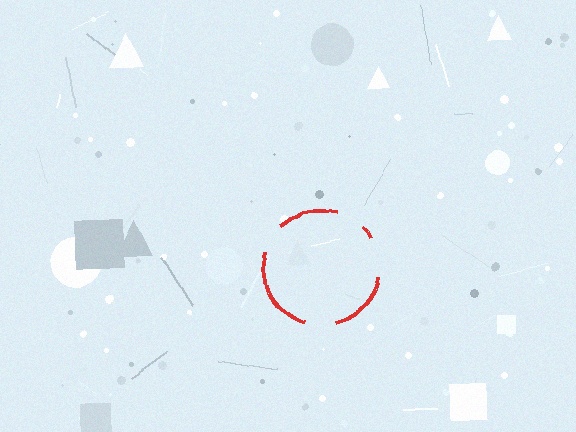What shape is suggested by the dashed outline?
The dashed outline suggests a circle.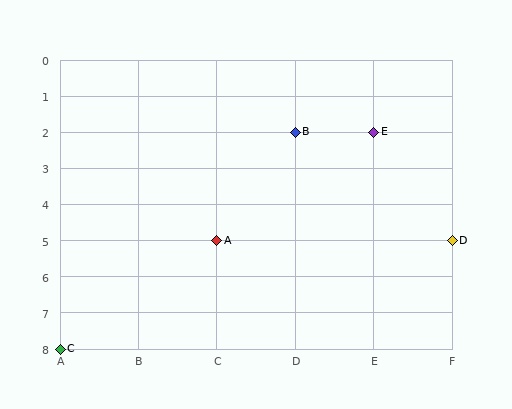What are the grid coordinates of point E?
Point E is at grid coordinates (E, 2).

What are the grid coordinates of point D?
Point D is at grid coordinates (F, 5).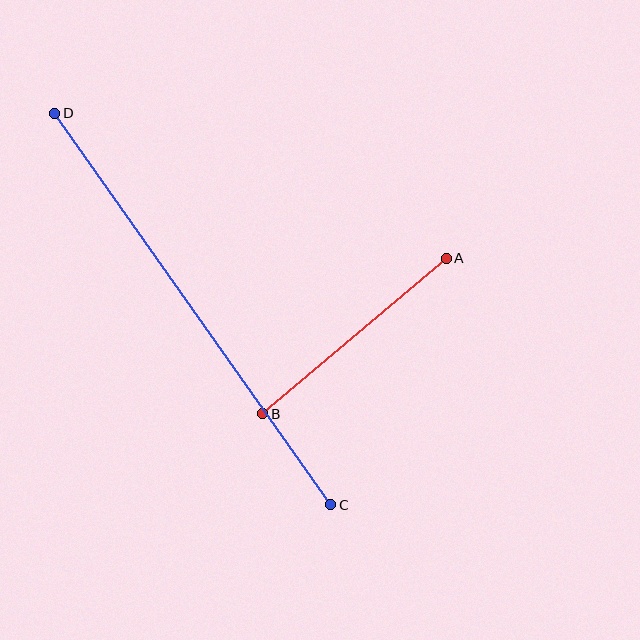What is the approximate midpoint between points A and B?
The midpoint is at approximately (354, 336) pixels.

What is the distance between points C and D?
The distance is approximately 479 pixels.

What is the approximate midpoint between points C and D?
The midpoint is at approximately (193, 309) pixels.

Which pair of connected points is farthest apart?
Points C and D are farthest apart.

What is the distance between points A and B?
The distance is approximately 240 pixels.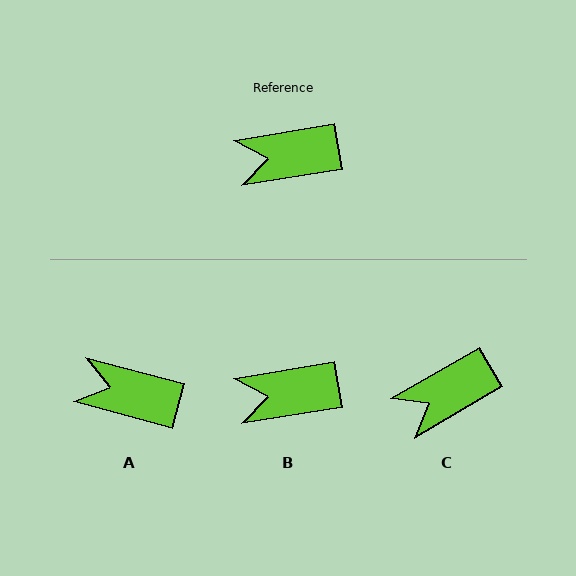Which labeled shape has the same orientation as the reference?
B.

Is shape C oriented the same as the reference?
No, it is off by about 21 degrees.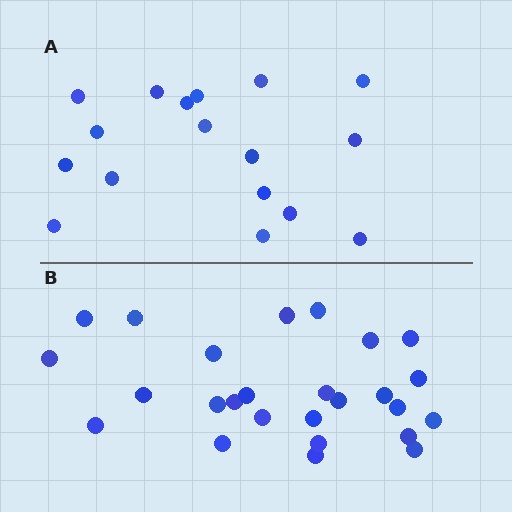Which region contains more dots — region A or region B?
Region B (the bottom region) has more dots.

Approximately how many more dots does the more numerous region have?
Region B has roughly 8 or so more dots than region A.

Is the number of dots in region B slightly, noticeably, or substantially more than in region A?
Region B has substantially more. The ratio is roughly 1.5 to 1.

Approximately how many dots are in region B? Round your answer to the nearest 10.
About 30 dots. (The exact count is 26, which rounds to 30.)